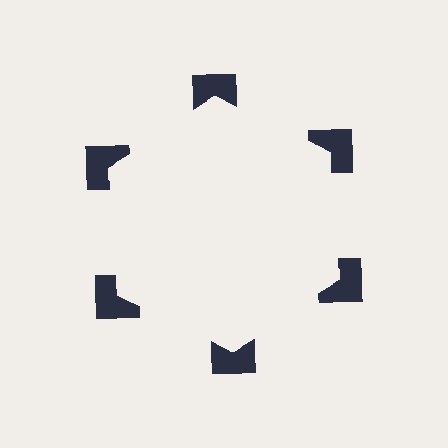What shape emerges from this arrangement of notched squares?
An illusory hexagon — its edges are inferred from the aligned wedge cuts in the notched squares, not physically drawn.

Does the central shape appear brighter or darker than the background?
It typically appears slightly brighter than the background, even though no actual brightness change is drawn.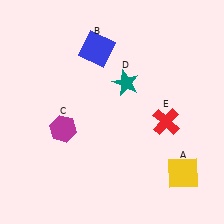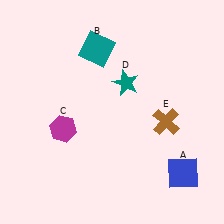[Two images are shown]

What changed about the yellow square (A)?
In Image 1, A is yellow. In Image 2, it changed to blue.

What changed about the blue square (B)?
In Image 1, B is blue. In Image 2, it changed to teal.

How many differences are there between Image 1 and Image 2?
There are 3 differences between the two images.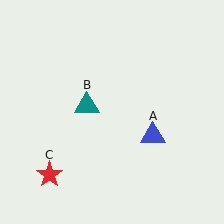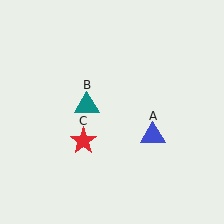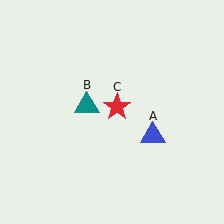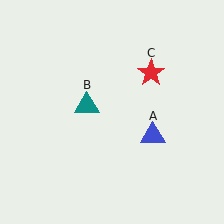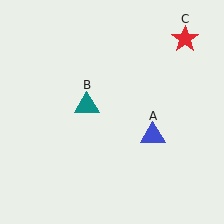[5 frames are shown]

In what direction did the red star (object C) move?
The red star (object C) moved up and to the right.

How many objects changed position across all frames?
1 object changed position: red star (object C).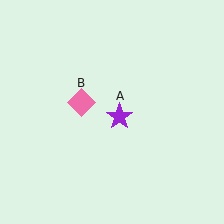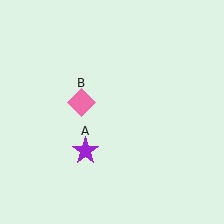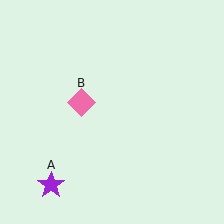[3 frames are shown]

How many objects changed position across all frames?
1 object changed position: purple star (object A).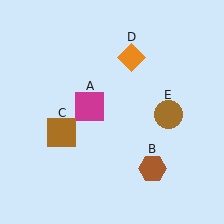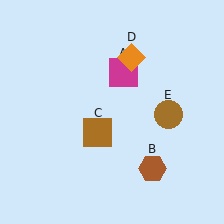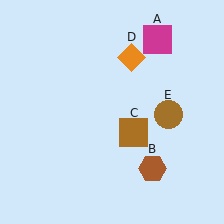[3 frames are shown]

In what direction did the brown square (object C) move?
The brown square (object C) moved right.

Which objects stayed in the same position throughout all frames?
Brown hexagon (object B) and orange diamond (object D) and brown circle (object E) remained stationary.